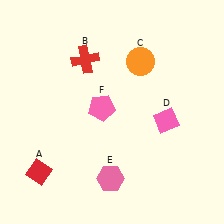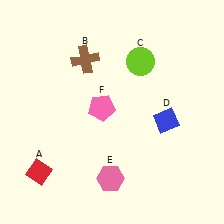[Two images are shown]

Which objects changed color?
B changed from red to brown. C changed from orange to lime. D changed from pink to blue.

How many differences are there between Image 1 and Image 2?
There are 3 differences between the two images.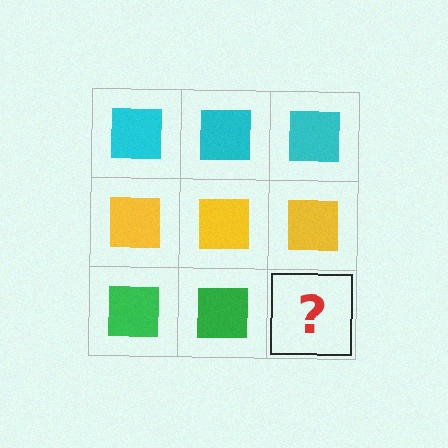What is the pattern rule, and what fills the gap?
The rule is that each row has a consistent color. The gap should be filled with a green square.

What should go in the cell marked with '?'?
The missing cell should contain a green square.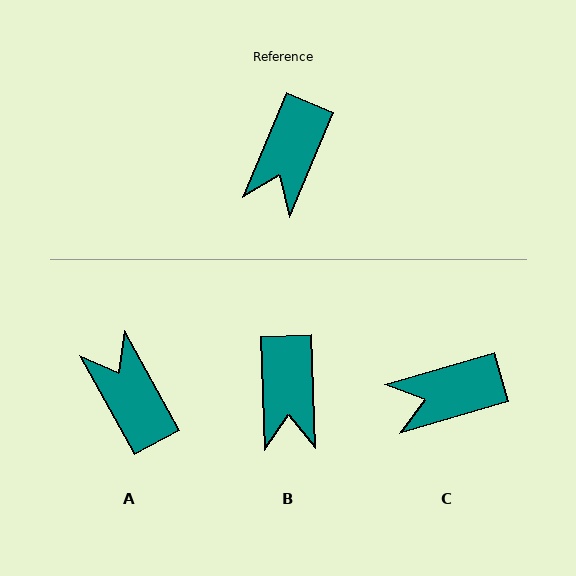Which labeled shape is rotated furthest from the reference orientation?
A, about 128 degrees away.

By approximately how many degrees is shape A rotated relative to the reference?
Approximately 128 degrees clockwise.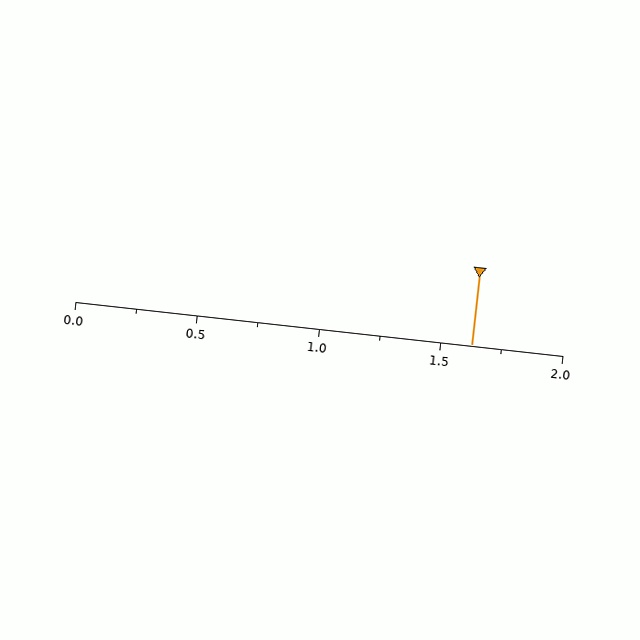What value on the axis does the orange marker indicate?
The marker indicates approximately 1.62.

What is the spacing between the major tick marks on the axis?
The major ticks are spaced 0.5 apart.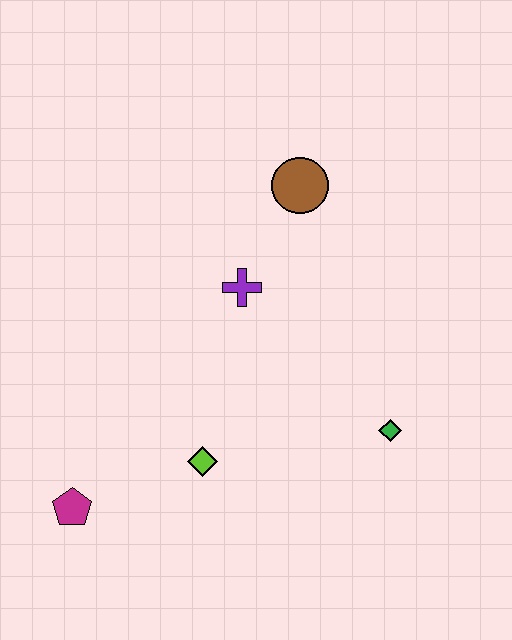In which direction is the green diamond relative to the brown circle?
The green diamond is below the brown circle.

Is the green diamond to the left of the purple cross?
No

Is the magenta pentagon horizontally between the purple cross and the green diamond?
No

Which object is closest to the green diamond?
The lime diamond is closest to the green diamond.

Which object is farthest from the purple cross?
The magenta pentagon is farthest from the purple cross.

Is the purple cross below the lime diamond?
No